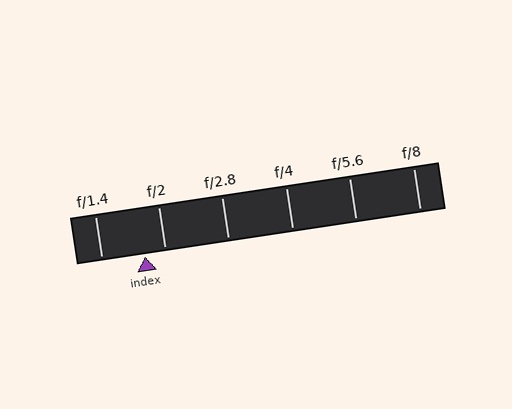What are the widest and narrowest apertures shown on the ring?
The widest aperture shown is f/1.4 and the narrowest is f/8.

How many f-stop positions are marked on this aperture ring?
There are 6 f-stop positions marked.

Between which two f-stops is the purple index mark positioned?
The index mark is between f/1.4 and f/2.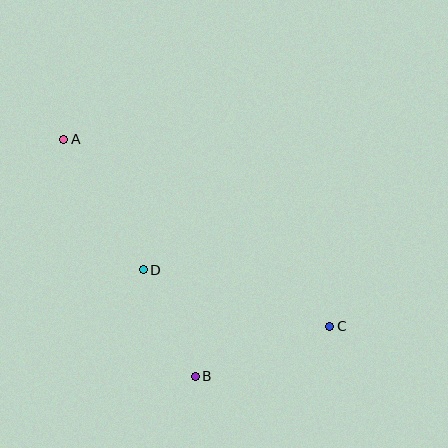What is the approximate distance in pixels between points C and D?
The distance between C and D is approximately 194 pixels.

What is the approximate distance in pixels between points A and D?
The distance between A and D is approximately 153 pixels.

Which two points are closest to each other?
Points B and D are closest to each other.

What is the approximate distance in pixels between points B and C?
The distance between B and C is approximately 143 pixels.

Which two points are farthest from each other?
Points A and C are farthest from each other.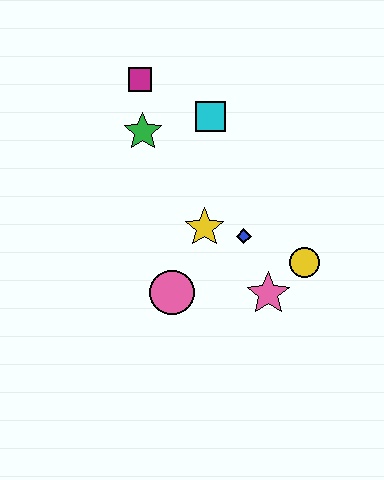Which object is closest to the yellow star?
The blue diamond is closest to the yellow star.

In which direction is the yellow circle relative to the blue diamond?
The yellow circle is to the right of the blue diamond.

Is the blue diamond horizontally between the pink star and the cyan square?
Yes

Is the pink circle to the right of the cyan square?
No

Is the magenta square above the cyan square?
Yes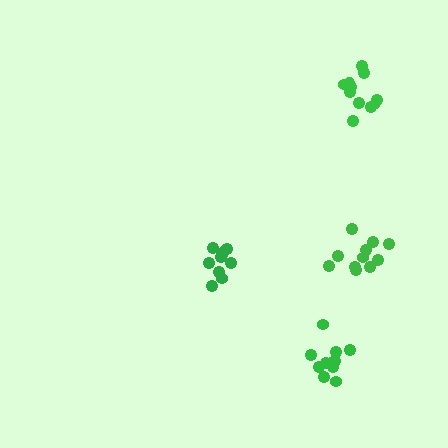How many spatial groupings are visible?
There are 4 spatial groupings.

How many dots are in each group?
Group 1: 11 dots, Group 2: 10 dots, Group 3: 11 dots, Group 4: 11 dots (43 total).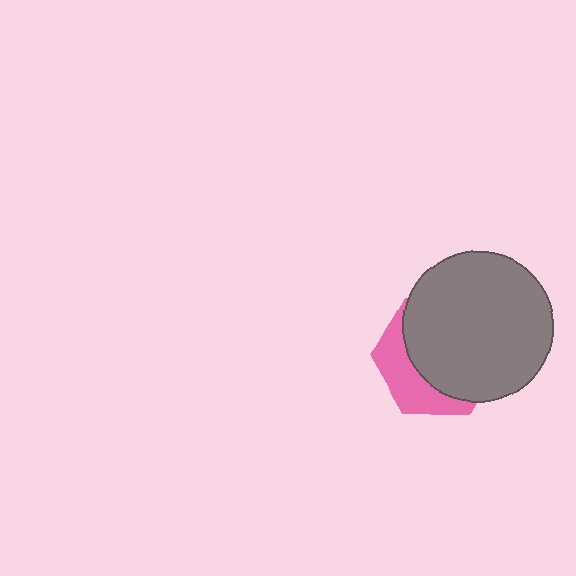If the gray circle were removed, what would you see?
You would see the complete pink hexagon.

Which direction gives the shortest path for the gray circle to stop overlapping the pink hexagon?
Moving toward the upper-right gives the shortest separation.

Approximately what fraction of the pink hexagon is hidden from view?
Roughly 66% of the pink hexagon is hidden behind the gray circle.